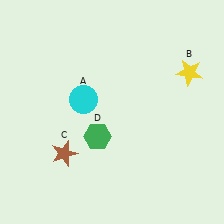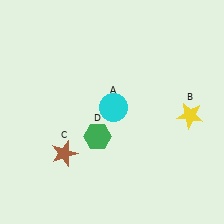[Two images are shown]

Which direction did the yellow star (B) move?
The yellow star (B) moved down.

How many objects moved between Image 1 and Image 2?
2 objects moved between the two images.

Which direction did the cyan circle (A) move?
The cyan circle (A) moved right.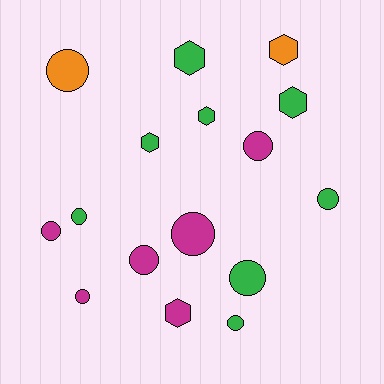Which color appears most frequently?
Green, with 8 objects.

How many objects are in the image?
There are 16 objects.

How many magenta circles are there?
There are 5 magenta circles.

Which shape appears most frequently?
Circle, with 10 objects.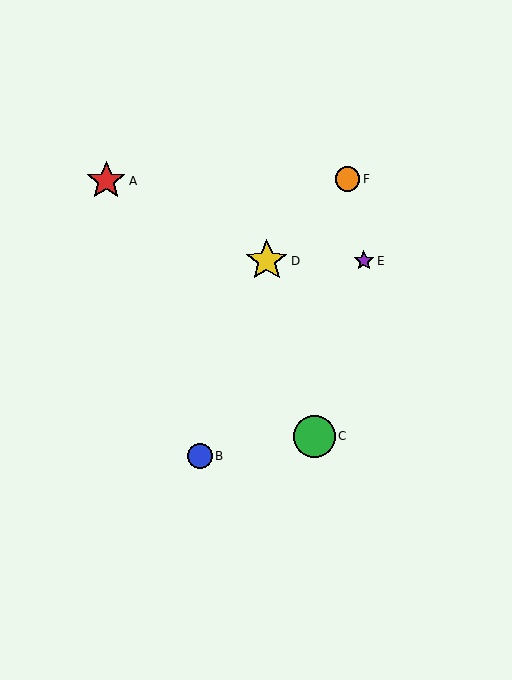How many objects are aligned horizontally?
2 objects (D, E) are aligned horizontally.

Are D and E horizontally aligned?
Yes, both are at y≈261.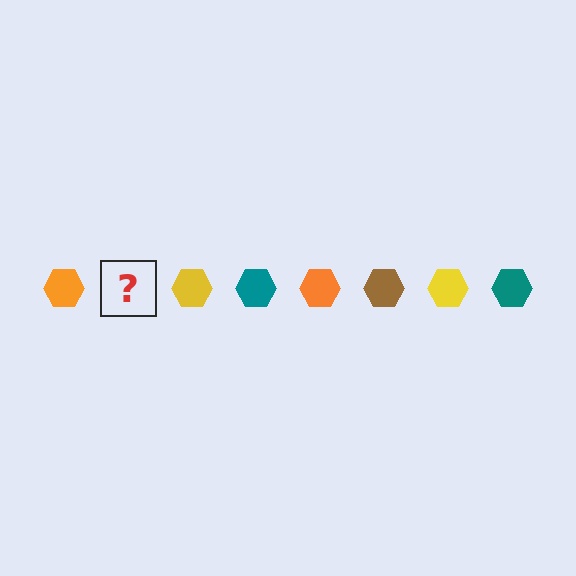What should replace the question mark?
The question mark should be replaced with a brown hexagon.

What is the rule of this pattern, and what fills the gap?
The rule is that the pattern cycles through orange, brown, yellow, teal hexagons. The gap should be filled with a brown hexagon.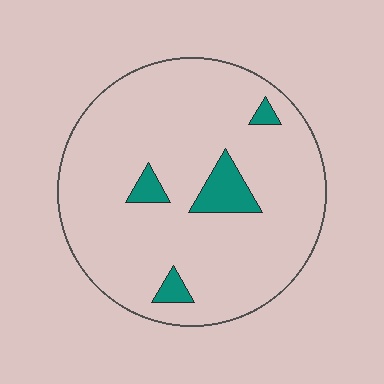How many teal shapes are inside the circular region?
4.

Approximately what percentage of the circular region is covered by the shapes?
Approximately 10%.